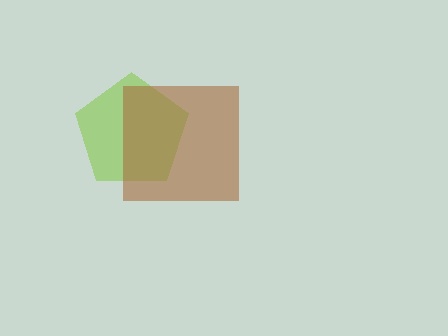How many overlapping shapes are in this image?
There are 2 overlapping shapes in the image.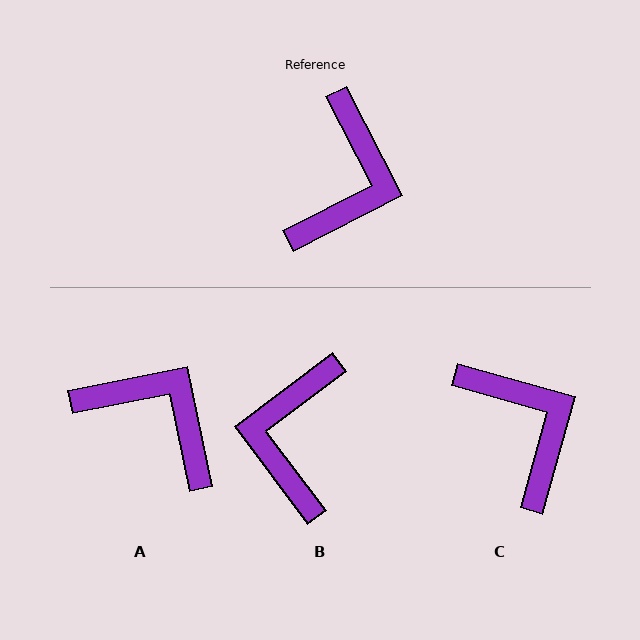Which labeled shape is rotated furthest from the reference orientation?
B, about 170 degrees away.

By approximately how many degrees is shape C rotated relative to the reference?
Approximately 47 degrees counter-clockwise.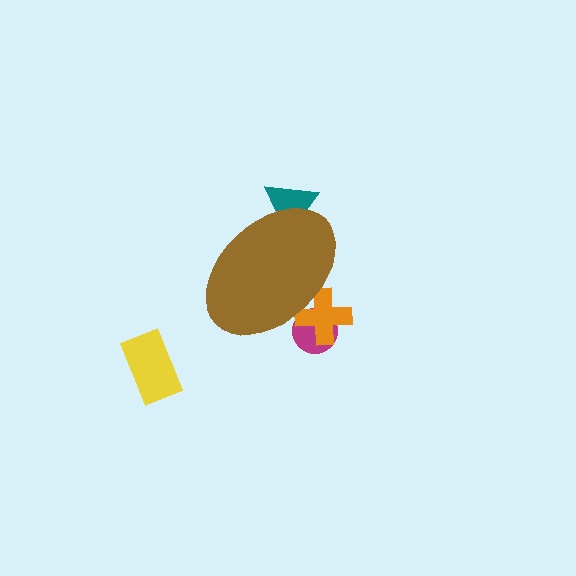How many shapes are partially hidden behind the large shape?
3 shapes are partially hidden.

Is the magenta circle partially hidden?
Yes, the magenta circle is partially hidden behind the brown ellipse.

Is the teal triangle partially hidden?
Yes, the teal triangle is partially hidden behind the brown ellipse.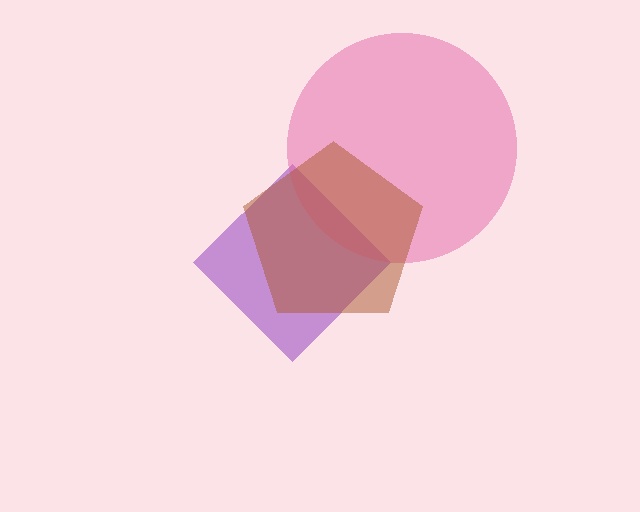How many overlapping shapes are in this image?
There are 3 overlapping shapes in the image.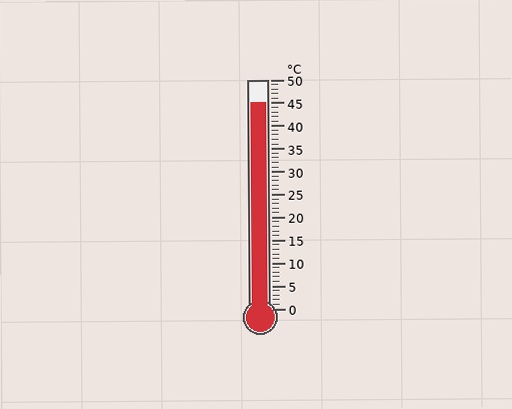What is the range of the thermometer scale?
The thermometer scale ranges from 0°C to 50°C.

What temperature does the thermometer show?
The thermometer shows approximately 45°C.